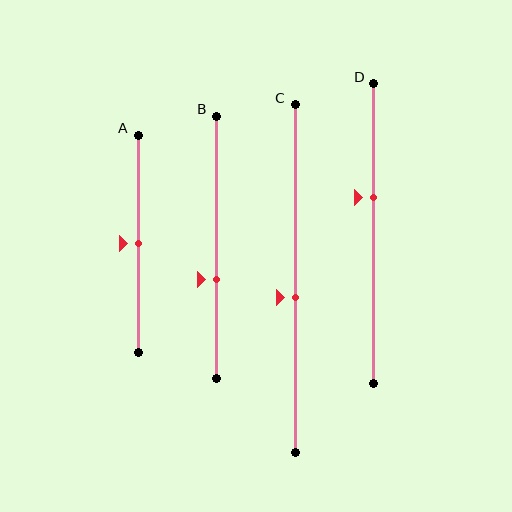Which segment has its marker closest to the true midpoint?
Segment A has its marker closest to the true midpoint.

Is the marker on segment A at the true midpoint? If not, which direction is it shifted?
Yes, the marker on segment A is at the true midpoint.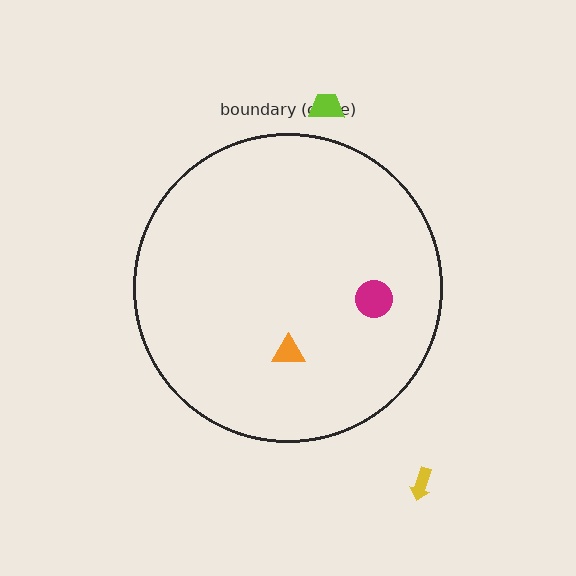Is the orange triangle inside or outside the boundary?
Inside.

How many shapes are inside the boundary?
2 inside, 2 outside.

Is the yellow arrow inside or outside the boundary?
Outside.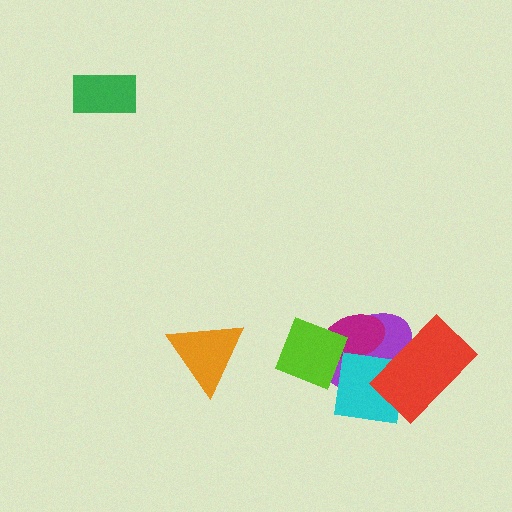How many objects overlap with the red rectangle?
2 objects overlap with the red rectangle.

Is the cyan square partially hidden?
Yes, it is partially covered by another shape.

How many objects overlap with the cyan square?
3 objects overlap with the cyan square.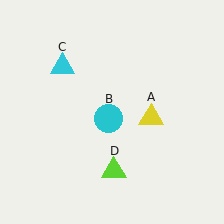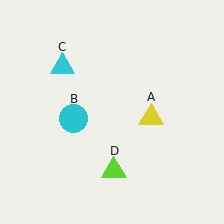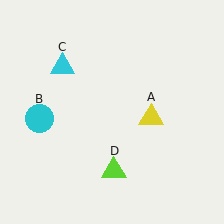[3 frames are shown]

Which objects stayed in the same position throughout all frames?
Yellow triangle (object A) and cyan triangle (object C) and lime triangle (object D) remained stationary.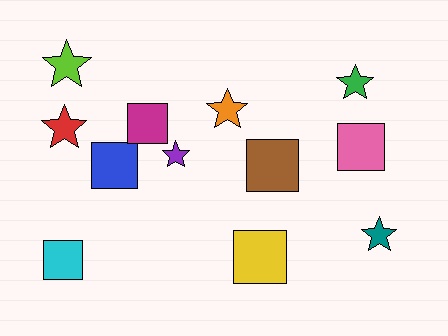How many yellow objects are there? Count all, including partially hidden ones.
There is 1 yellow object.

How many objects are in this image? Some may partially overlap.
There are 12 objects.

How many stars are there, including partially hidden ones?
There are 6 stars.